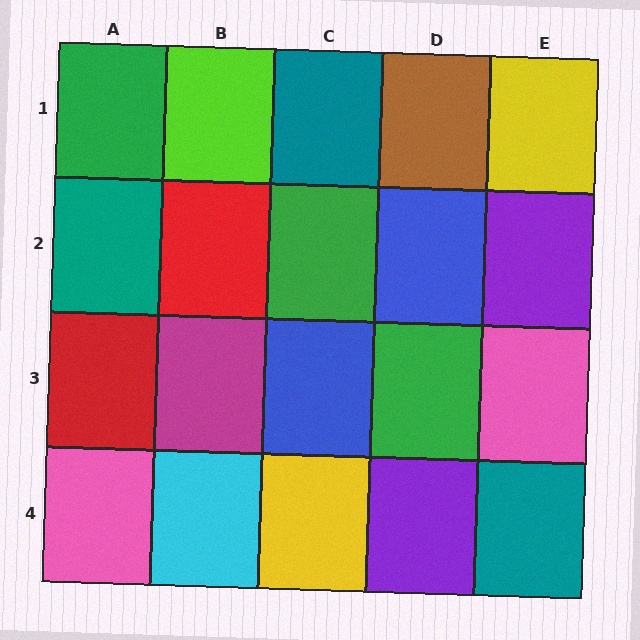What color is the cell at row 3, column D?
Green.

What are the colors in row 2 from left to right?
Teal, red, green, blue, purple.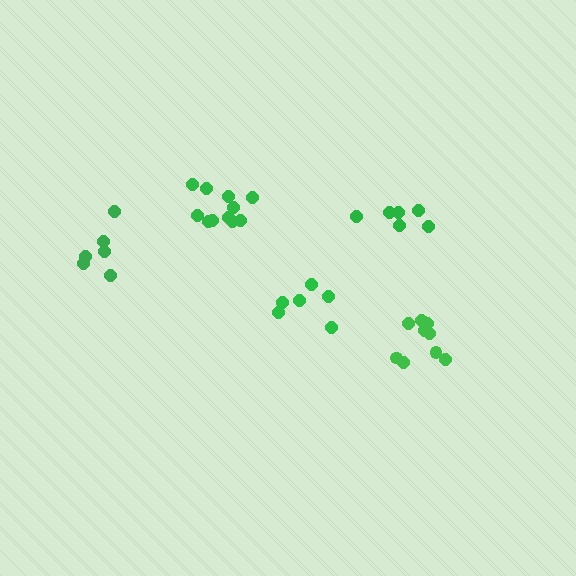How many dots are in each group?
Group 1: 10 dots, Group 2: 6 dots, Group 3: 6 dots, Group 4: 11 dots, Group 5: 6 dots (39 total).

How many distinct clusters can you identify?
There are 5 distinct clusters.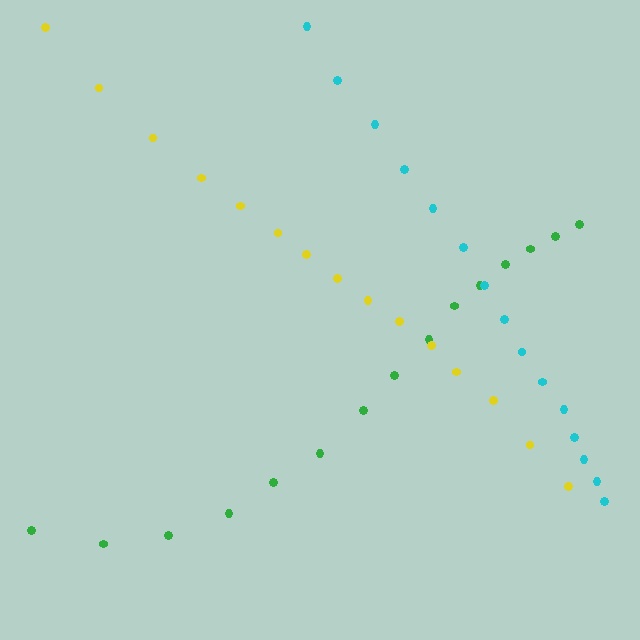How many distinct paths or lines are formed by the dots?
There are 3 distinct paths.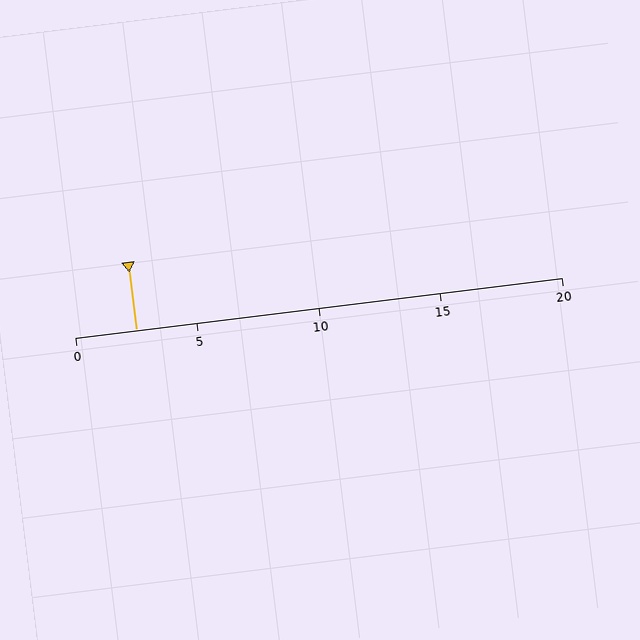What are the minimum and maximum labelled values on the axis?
The axis runs from 0 to 20.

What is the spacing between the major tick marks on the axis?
The major ticks are spaced 5 apart.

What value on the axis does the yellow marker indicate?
The marker indicates approximately 2.5.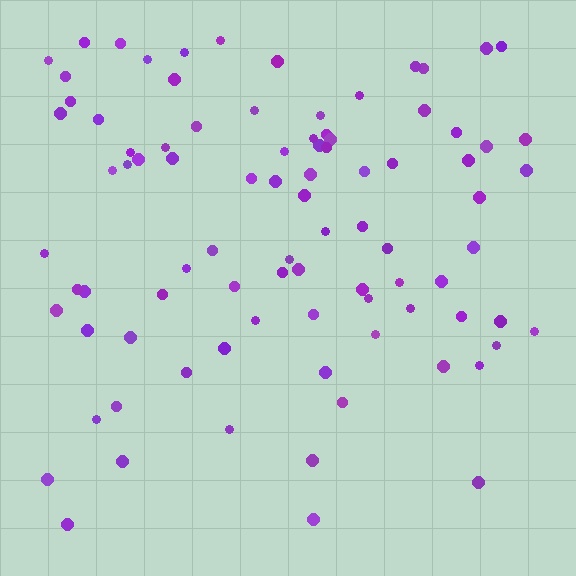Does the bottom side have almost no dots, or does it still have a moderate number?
Still a moderate number, just noticeably fewer than the top.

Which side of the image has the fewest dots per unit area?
The bottom.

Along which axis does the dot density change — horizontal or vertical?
Vertical.